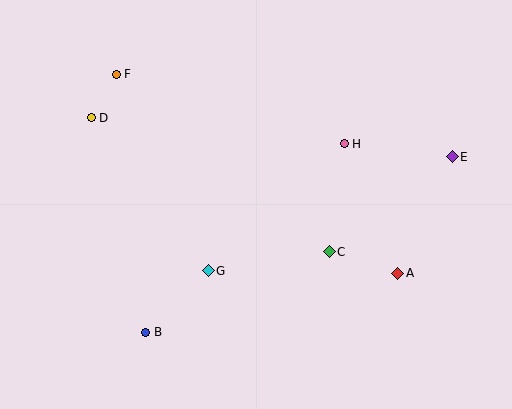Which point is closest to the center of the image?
Point G at (208, 271) is closest to the center.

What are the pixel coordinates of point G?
Point G is at (208, 271).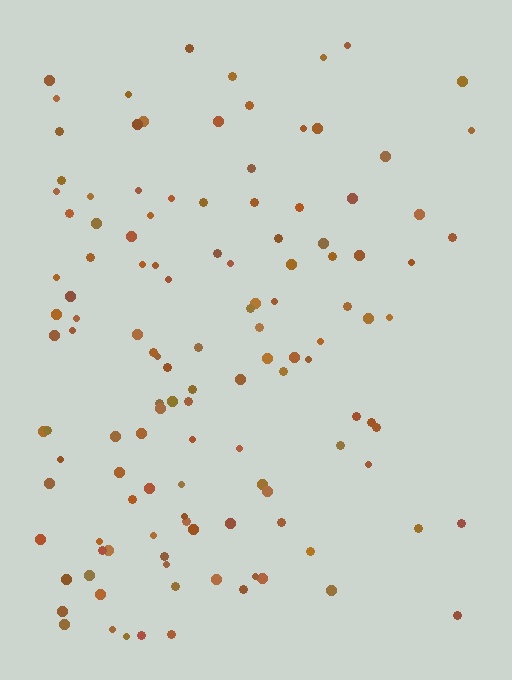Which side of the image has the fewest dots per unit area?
The right.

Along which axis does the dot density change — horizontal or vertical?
Horizontal.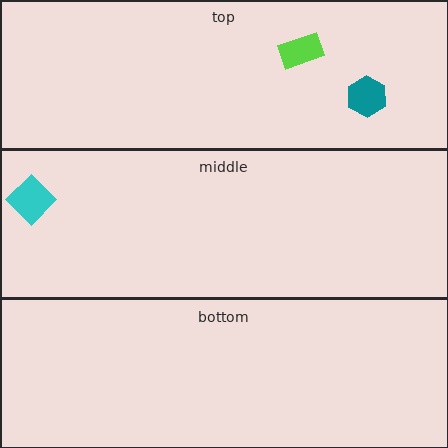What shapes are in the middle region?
The cyan diamond.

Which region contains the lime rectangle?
The top region.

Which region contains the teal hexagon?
The top region.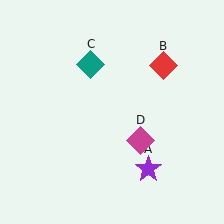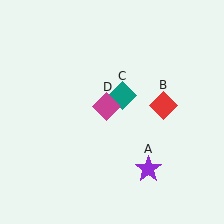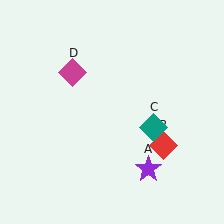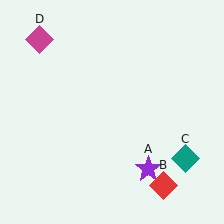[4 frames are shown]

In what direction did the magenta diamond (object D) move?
The magenta diamond (object D) moved up and to the left.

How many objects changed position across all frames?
3 objects changed position: red diamond (object B), teal diamond (object C), magenta diamond (object D).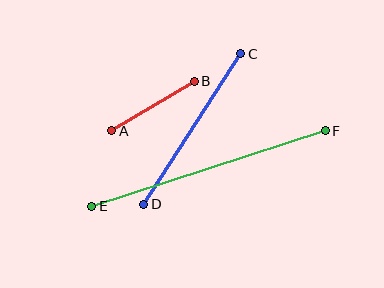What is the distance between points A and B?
The distance is approximately 96 pixels.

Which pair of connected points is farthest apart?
Points E and F are farthest apart.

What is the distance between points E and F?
The distance is approximately 246 pixels.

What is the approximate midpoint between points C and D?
The midpoint is at approximately (192, 129) pixels.